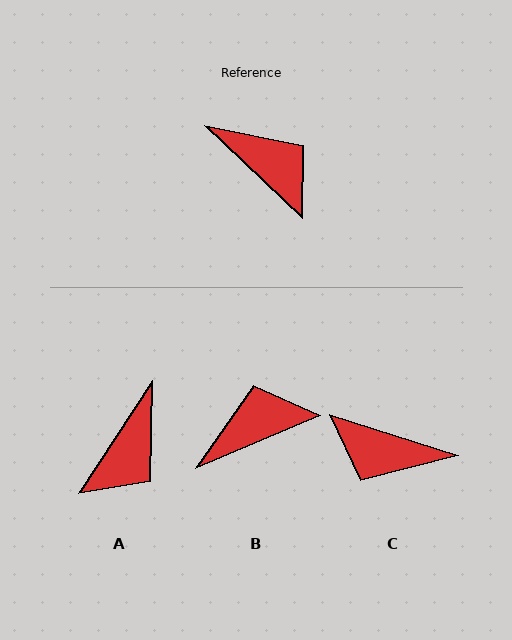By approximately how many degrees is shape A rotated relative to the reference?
Approximately 80 degrees clockwise.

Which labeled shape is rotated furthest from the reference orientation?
C, about 155 degrees away.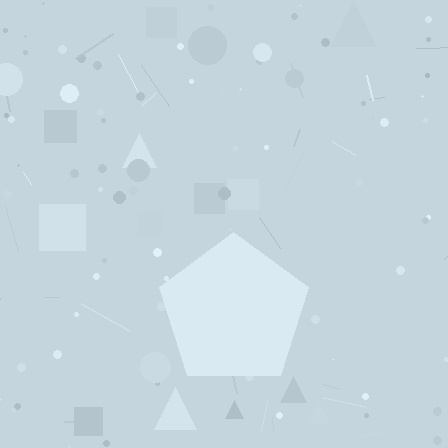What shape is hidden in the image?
A pentagon is hidden in the image.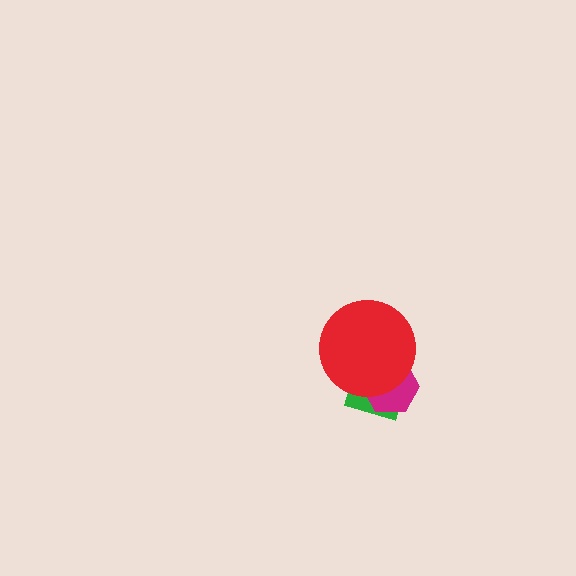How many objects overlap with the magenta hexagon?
2 objects overlap with the magenta hexagon.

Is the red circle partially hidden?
No, no other shape covers it.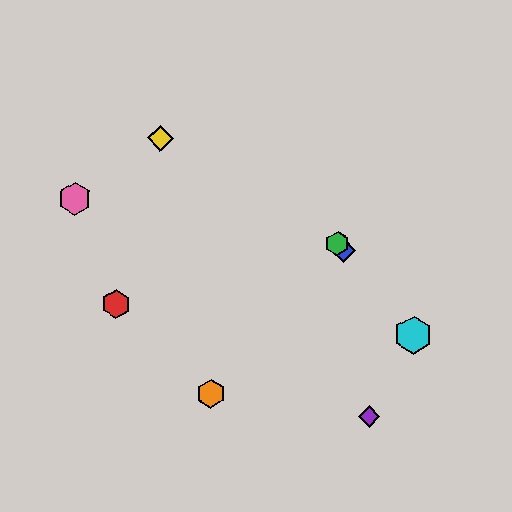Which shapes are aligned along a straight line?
The blue diamond, the green hexagon, the cyan hexagon are aligned along a straight line.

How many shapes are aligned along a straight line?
3 shapes (the blue diamond, the green hexagon, the cyan hexagon) are aligned along a straight line.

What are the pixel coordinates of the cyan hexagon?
The cyan hexagon is at (413, 335).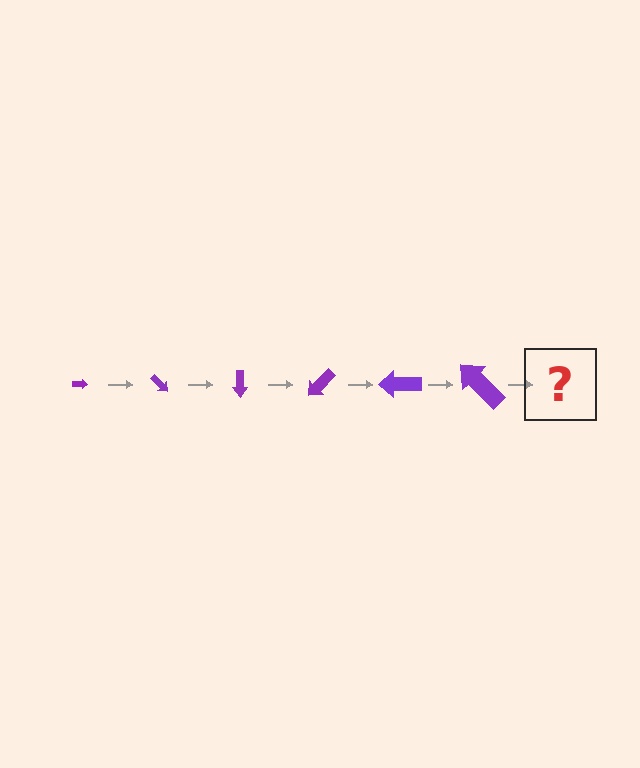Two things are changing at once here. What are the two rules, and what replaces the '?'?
The two rules are that the arrow grows larger each step and it rotates 45 degrees each step. The '?' should be an arrow, larger than the previous one and rotated 270 degrees from the start.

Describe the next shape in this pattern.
It should be an arrow, larger than the previous one and rotated 270 degrees from the start.